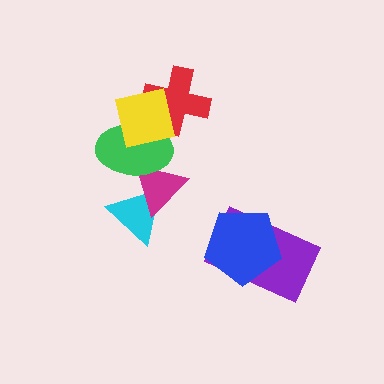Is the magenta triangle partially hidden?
Yes, it is partially covered by another shape.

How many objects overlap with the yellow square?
2 objects overlap with the yellow square.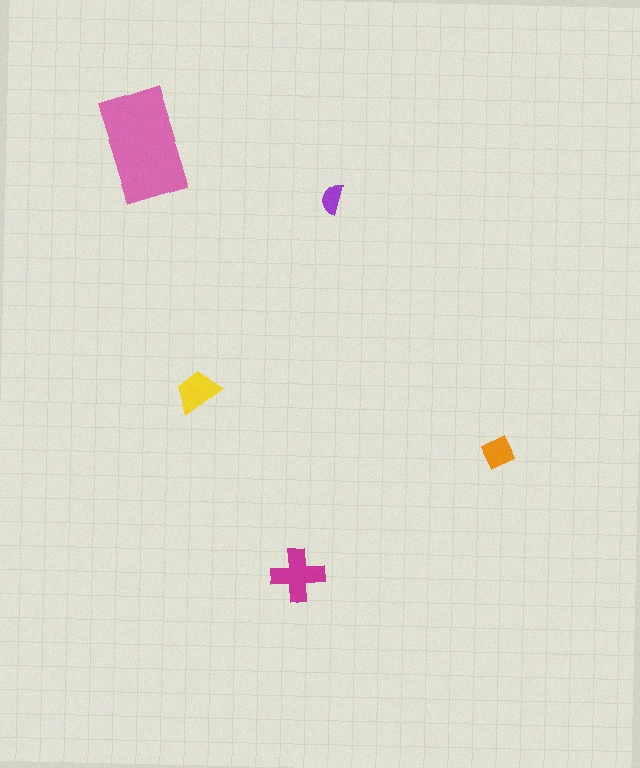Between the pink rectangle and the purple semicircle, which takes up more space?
The pink rectangle.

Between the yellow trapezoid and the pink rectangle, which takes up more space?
The pink rectangle.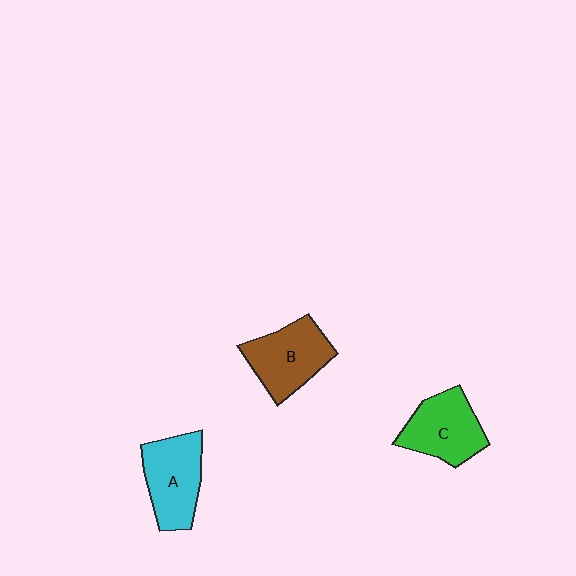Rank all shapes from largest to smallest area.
From largest to smallest: A (cyan), B (brown), C (green).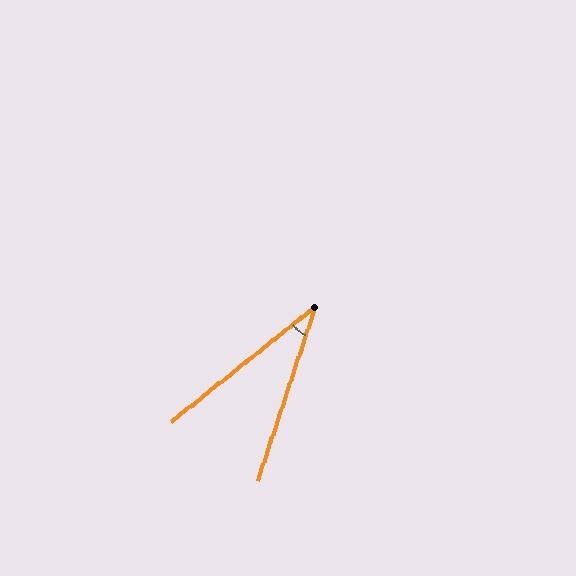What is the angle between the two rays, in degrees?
Approximately 33 degrees.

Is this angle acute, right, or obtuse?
It is acute.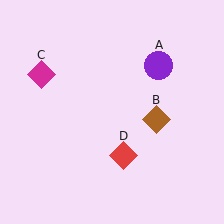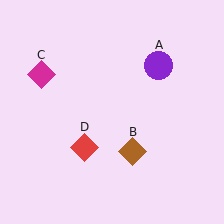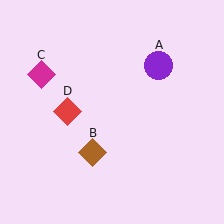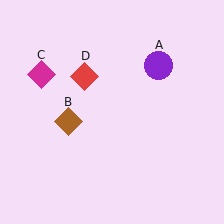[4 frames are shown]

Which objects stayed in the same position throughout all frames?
Purple circle (object A) and magenta diamond (object C) remained stationary.